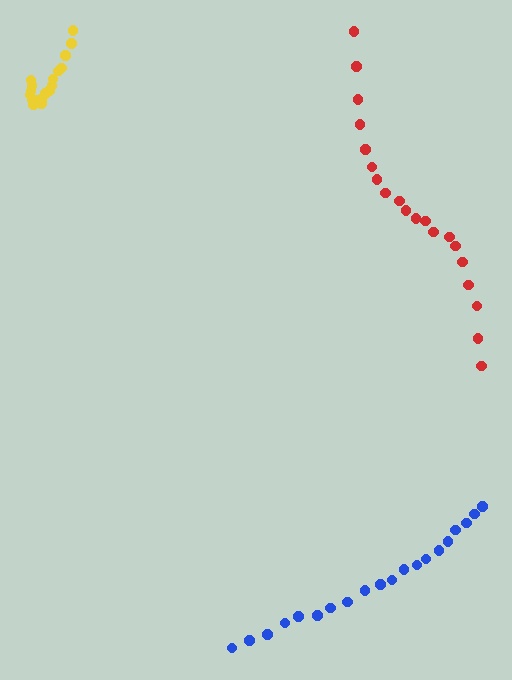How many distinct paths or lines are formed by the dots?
There are 3 distinct paths.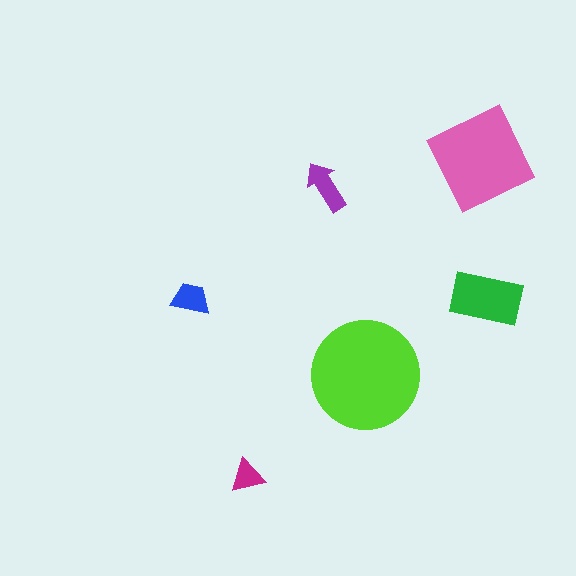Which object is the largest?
The lime circle.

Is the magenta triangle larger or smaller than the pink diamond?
Smaller.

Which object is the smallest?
The magenta triangle.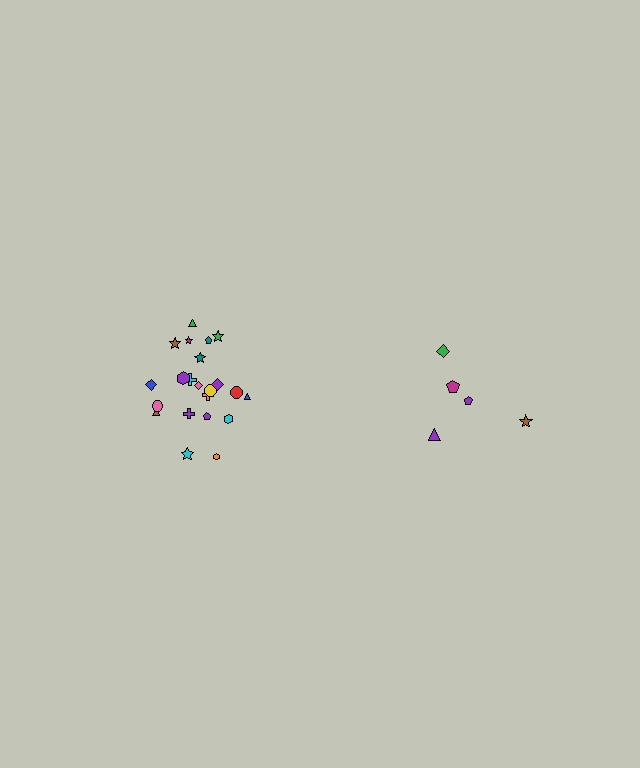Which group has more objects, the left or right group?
The left group.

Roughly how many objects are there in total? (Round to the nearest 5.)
Roughly 25 objects in total.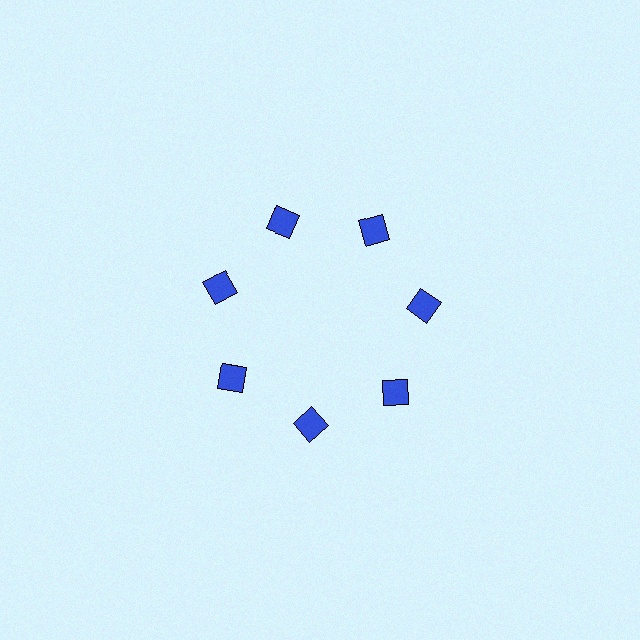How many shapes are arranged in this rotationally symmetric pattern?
There are 7 shapes, arranged in 7 groups of 1.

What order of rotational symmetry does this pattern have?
This pattern has 7-fold rotational symmetry.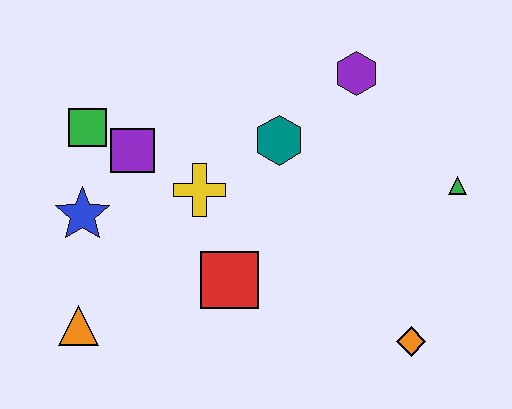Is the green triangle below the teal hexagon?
Yes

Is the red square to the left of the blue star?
No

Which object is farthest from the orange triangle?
The green triangle is farthest from the orange triangle.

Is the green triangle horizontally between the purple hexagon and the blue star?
No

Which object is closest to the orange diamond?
The green triangle is closest to the orange diamond.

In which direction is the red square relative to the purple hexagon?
The red square is below the purple hexagon.